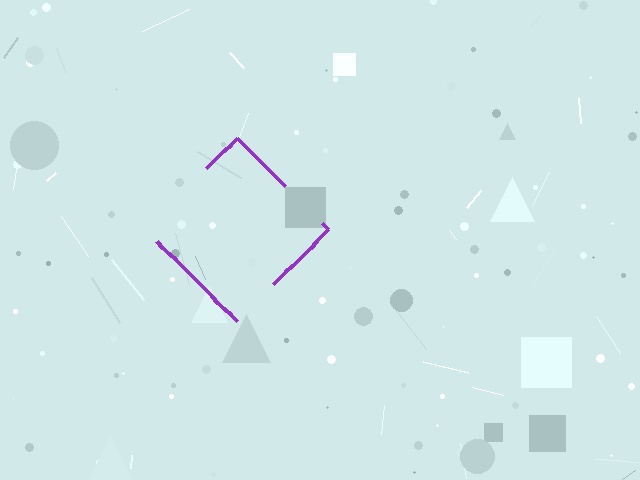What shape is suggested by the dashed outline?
The dashed outline suggests a diamond.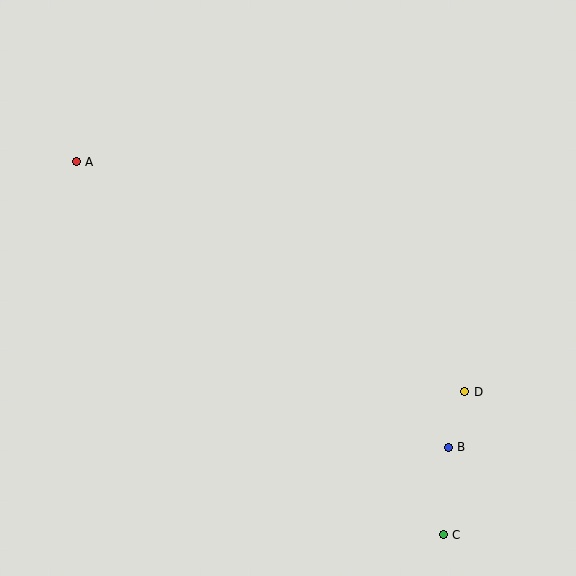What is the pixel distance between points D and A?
The distance between D and A is 452 pixels.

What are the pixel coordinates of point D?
Point D is at (465, 392).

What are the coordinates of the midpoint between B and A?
The midpoint between B and A is at (262, 304).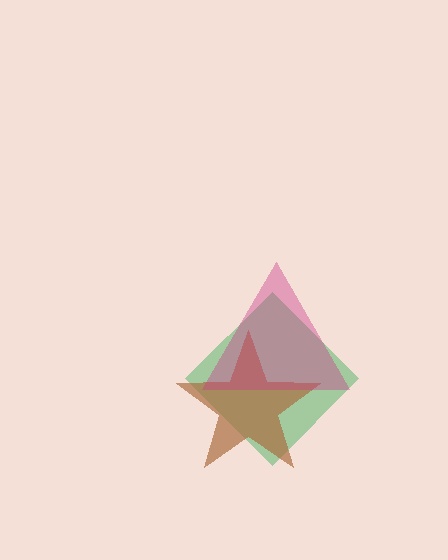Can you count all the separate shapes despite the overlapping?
Yes, there are 3 separate shapes.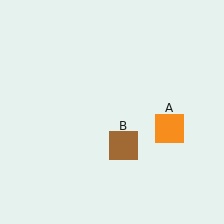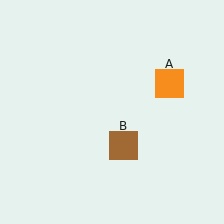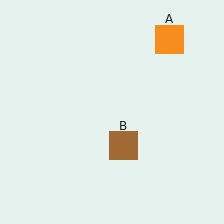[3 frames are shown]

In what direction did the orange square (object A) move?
The orange square (object A) moved up.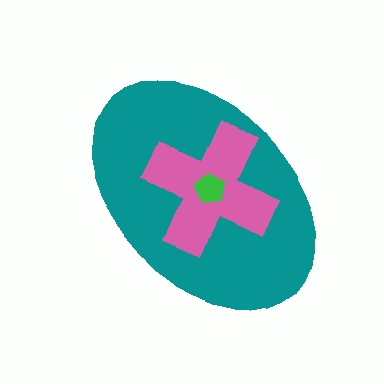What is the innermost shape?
The green pentagon.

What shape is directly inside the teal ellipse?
The pink cross.